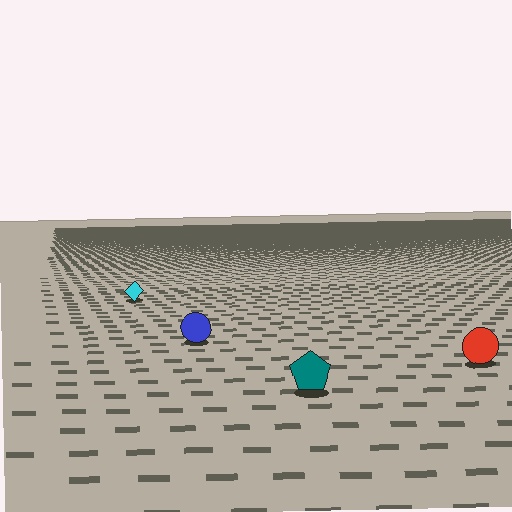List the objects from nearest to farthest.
From nearest to farthest: the teal pentagon, the red circle, the blue circle, the cyan diamond.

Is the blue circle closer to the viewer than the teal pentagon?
No. The teal pentagon is closer — you can tell from the texture gradient: the ground texture is coarser near it.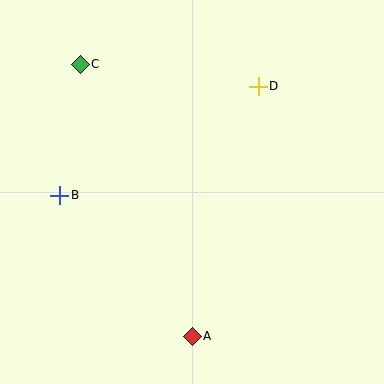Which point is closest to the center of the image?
Point D at (258, 86) is closest to the center.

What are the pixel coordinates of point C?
Point C is at (80, 64).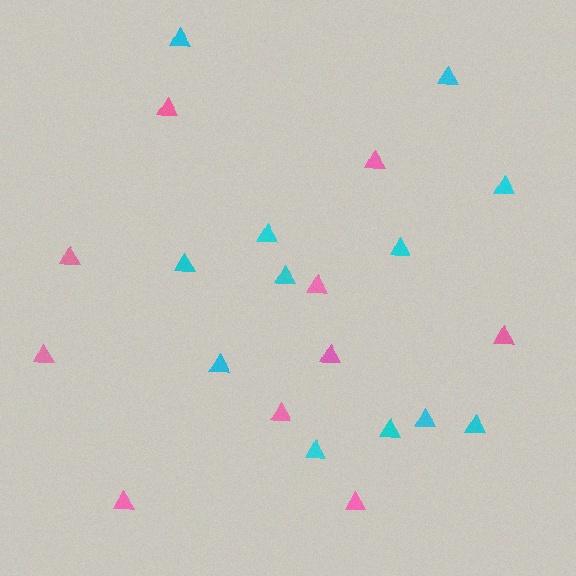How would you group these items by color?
There are 2 groups: one group of pink triangles (10) and one group of cyan triangles (12).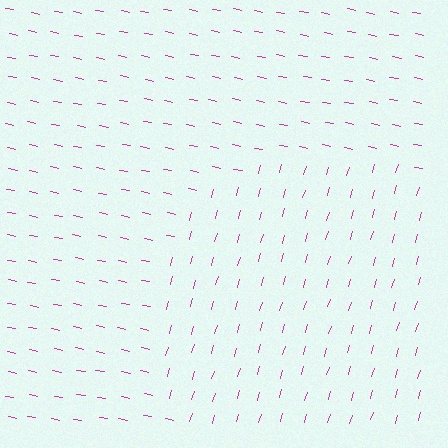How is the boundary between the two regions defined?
The boundary is defined purely by a change in line orientation (approximately 84 degrees difference). All lines are the same color and thickness.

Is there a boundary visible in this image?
Yes, there is a texture boundary formed by a change in line orientation.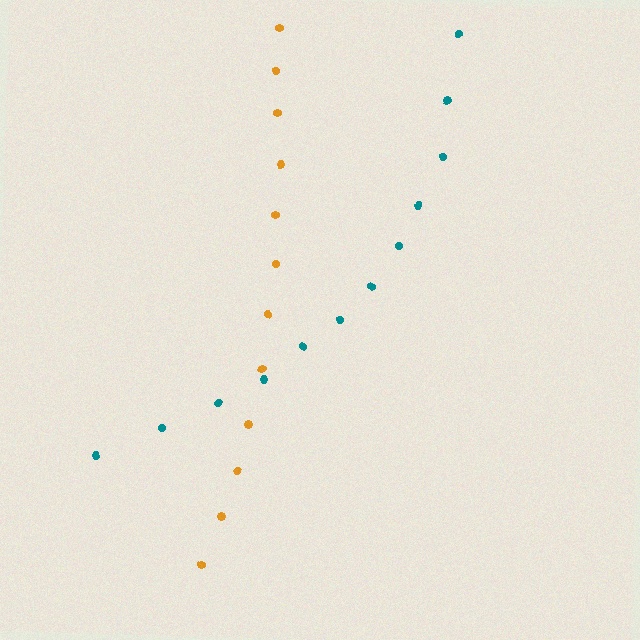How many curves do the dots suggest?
There are 2 distinct paths.